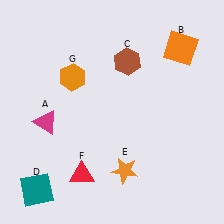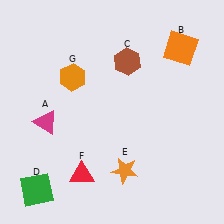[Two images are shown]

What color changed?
The square (D) changed from teal in Image 1 to green in Image 2.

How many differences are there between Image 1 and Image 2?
There is 1 difference between the two images.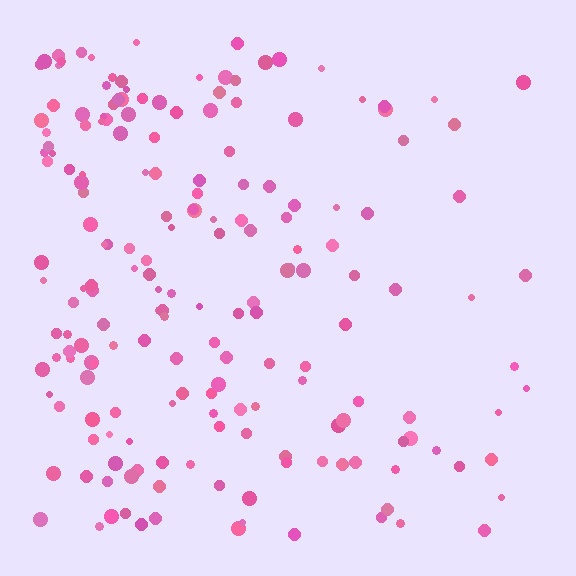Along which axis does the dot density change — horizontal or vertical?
Horizontal.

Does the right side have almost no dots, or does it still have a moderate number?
Still a moderate number, just noticeably fewer than the left.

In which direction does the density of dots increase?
From right to left, with the left side densest.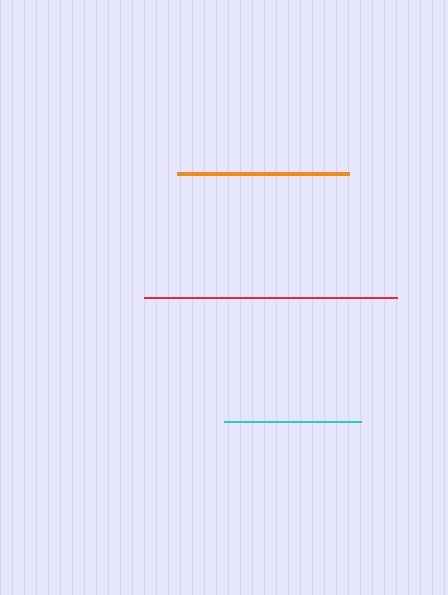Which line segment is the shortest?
The cyan line is the shortest at approximately 136 pixels.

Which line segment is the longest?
The red line is the longest at approximately 253 pixels.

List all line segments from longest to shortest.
From longest to shortest: red, orange, cyan.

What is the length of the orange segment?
The orange segment is approximately 172 pixels long.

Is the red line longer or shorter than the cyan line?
The red line is longer than the cyan line.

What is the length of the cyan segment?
The cyan segment is approximately 136 pixels long.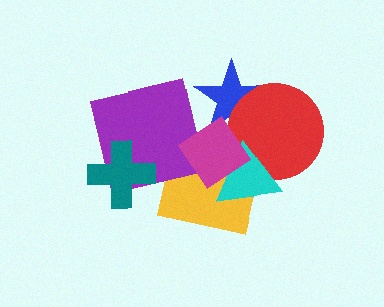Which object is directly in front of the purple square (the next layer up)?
The teal cross is directly in front of the purple square.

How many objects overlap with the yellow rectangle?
2 objects overlap with the yellow rectangle.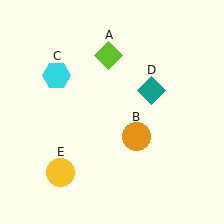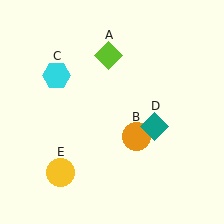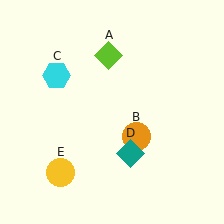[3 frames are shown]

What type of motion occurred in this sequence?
The teal diamond (object D) rotated clockwise around the center of the scene.